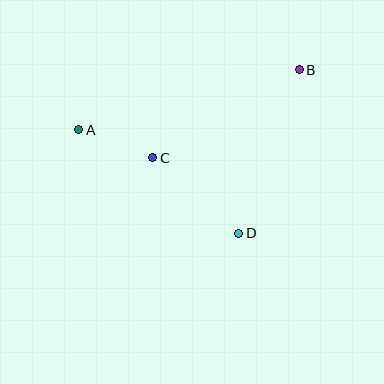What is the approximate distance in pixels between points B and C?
The distance between B and C is approximately 171 pixels.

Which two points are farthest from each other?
Points A and B are farthest from each other.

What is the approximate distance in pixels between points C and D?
The distance between C and D is approximately 114 pixels.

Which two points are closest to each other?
Points A and C are closest to each other.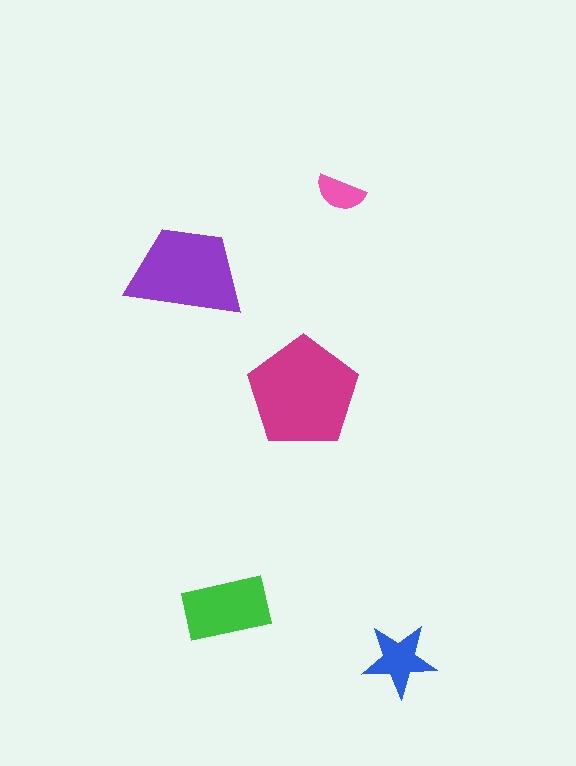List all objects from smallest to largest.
The pink semicircle, the blue star, the green rectangle, the purple trapezoid, the magenta pentagon.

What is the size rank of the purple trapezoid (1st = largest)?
2nd.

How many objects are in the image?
There are 5 objects in the image.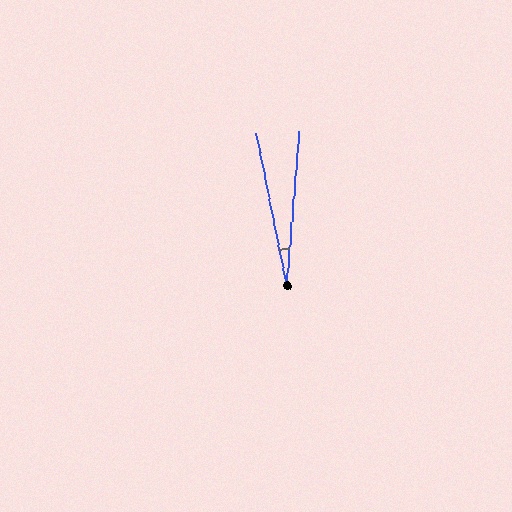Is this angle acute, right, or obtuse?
It is acute.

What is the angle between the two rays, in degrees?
Approximately 16 degrees.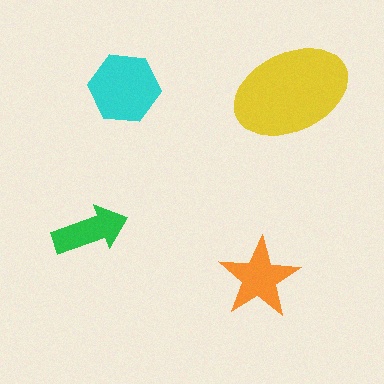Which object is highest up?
The cyan hexagon is topmost.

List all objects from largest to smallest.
The yellow ellipse, the cyan hexagon, the orange star, the green arrow.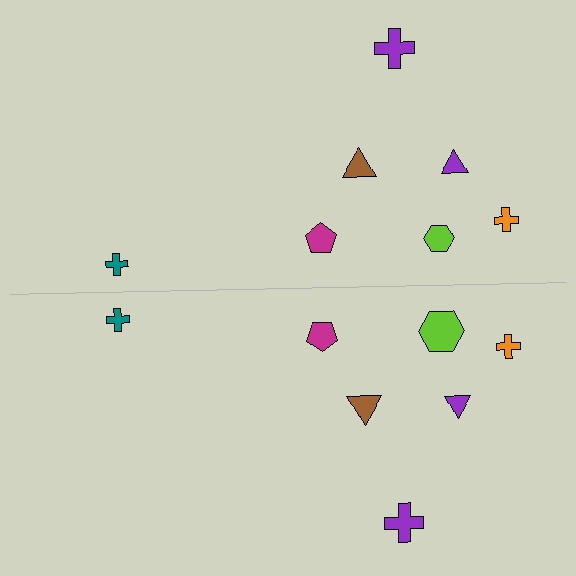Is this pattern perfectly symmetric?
No, the pattern is not perfectly symmetric. The lime hexagon on the bottom side has a different size than its mirror counterpart.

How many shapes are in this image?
There are 14 shapes in this image.